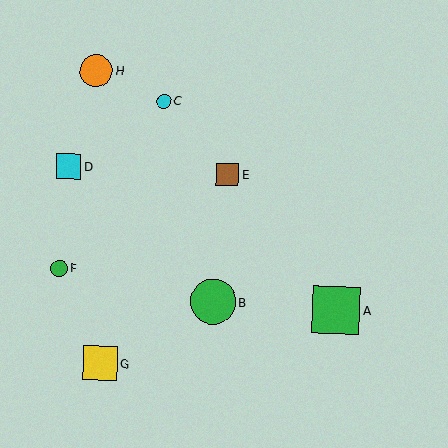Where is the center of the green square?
The center of the green square is at (336, 310).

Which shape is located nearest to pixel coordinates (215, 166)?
The brown square (labeled E) at (227, 174) is nearest to that location.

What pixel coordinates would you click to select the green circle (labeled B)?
Click at (213, 302) to select the green circle B.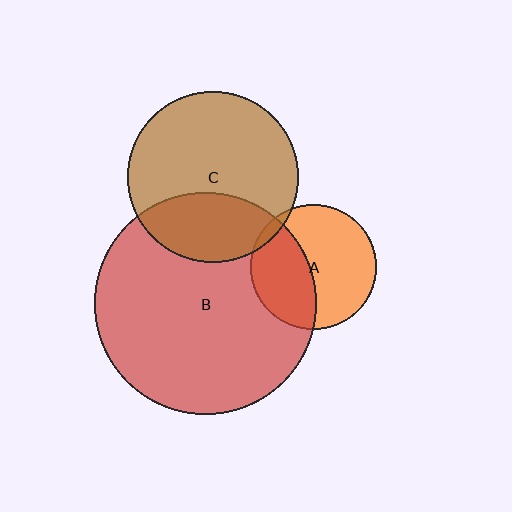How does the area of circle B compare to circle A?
Approximately 3.1 times.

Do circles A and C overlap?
Yes.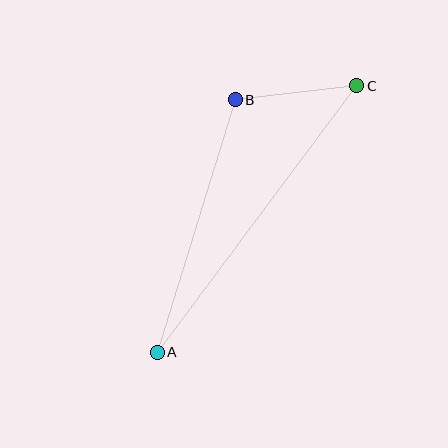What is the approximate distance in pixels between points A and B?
The distance between A and B is approximately 264 pixels.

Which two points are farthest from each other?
Points A and C are farthest from each other.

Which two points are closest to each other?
Points B and C are closest to each other.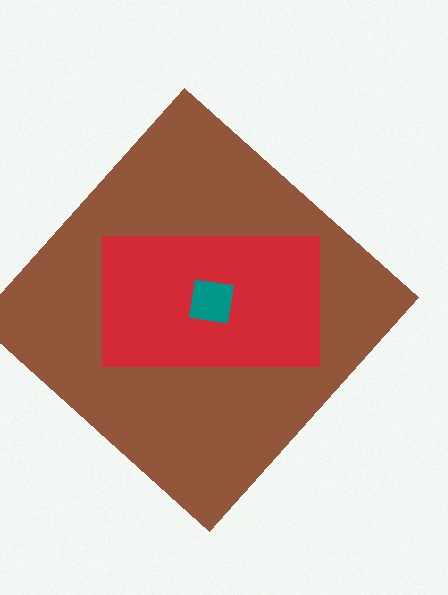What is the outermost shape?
The brown diamond.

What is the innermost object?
The teal square.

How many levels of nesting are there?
3.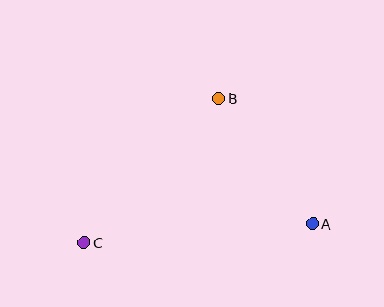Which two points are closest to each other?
Points A and B are closest to each other.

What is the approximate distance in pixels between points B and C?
The distance between B and C is approximately 197 pixels.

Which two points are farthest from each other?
Points A and C are farthest from each other.